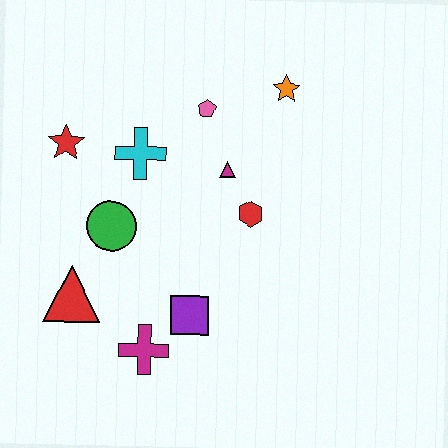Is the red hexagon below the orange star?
Yes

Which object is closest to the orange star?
The pink pentagon is closest to the orange star.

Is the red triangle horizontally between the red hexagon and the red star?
Yes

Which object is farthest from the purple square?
The orange star is farthest from the purple square.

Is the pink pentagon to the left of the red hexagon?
Yes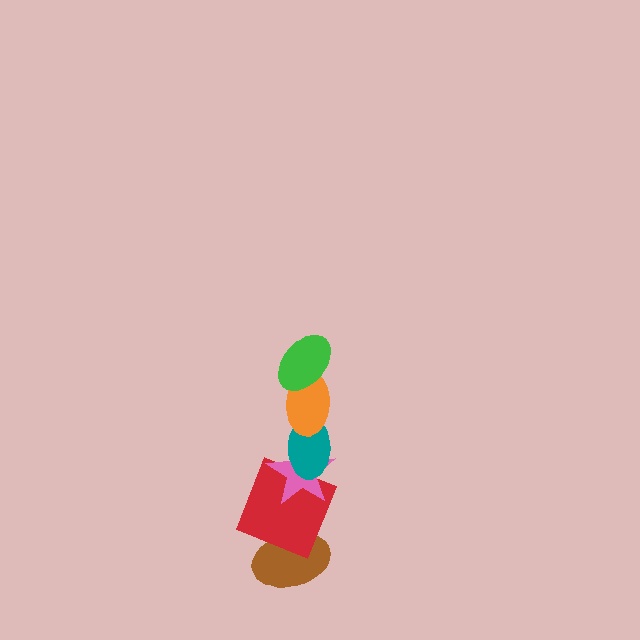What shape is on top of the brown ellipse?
The red square is on top of the brown ellipse.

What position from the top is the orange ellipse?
The orange ellipse is 2nd from the top.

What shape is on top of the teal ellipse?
The orange ellipse is on top of the teal ellipse.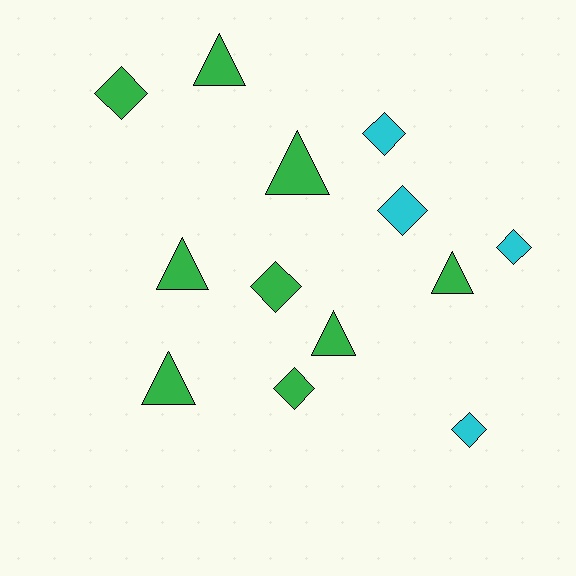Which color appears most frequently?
Green, with 9 objects.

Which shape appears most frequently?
Diamond, with 7 objects.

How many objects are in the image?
There are 13 objects.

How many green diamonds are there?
There are 3 green diamonds.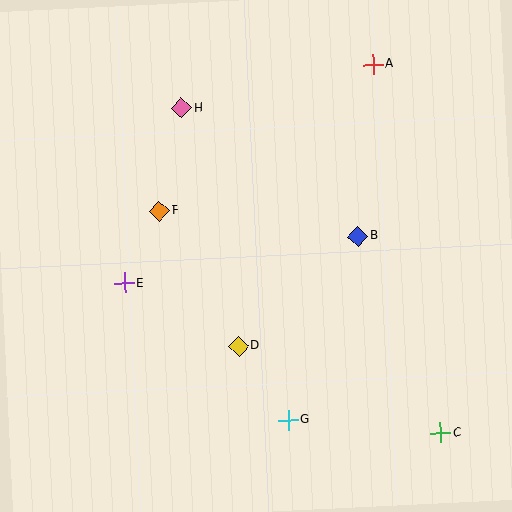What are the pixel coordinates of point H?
Point H is at (182, 108).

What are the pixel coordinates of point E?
Point E is at (125, 283).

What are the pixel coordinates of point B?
Point B is at (358, 236).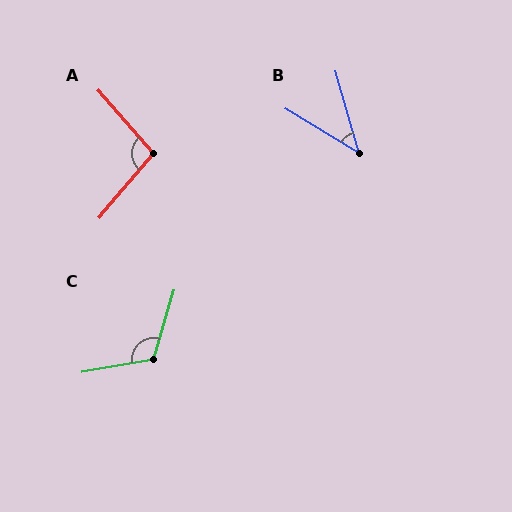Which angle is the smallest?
B, at approximately 43 degrees.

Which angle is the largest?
C, at approximately 116 degrees.